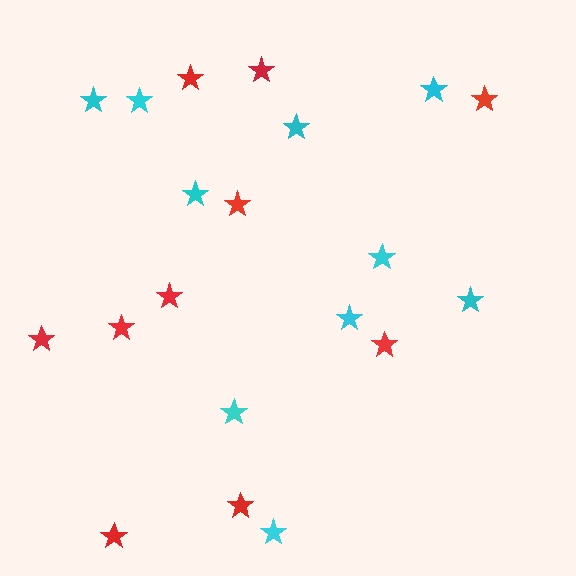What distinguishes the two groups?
There are 2 groups: one group of cyan stars (10) and one group of red stars (10).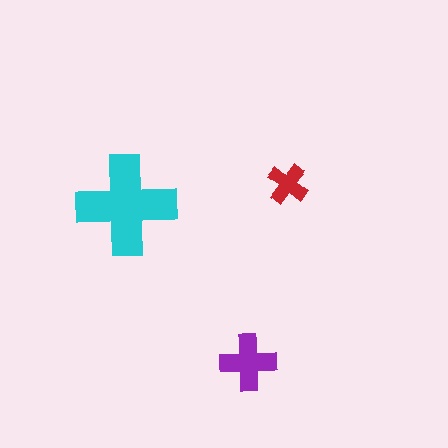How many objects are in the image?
There are 3 objects in the image.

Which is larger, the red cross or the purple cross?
The purple one.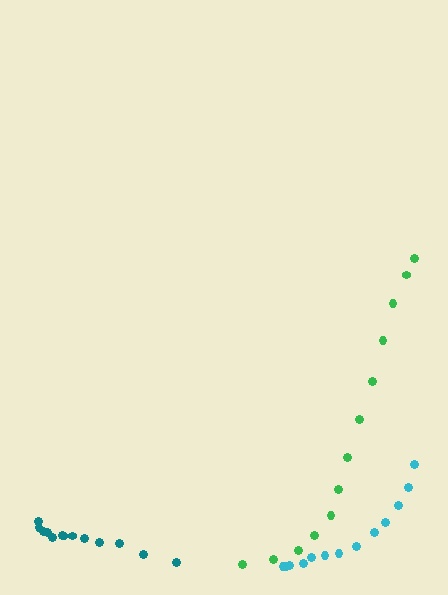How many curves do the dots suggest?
There are 3 distinct paths.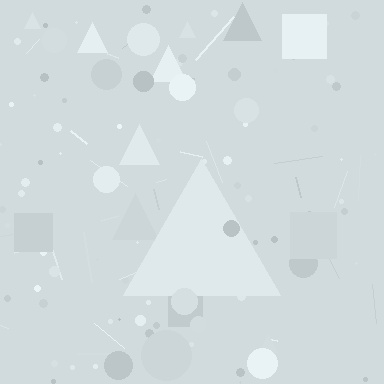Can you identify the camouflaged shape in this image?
The camouflaged shape is a triangle.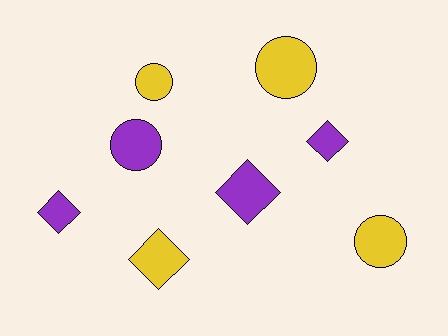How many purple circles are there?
There is 1 purple circle.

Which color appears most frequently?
Yellow, with 4 objects.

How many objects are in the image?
There are 8 objects.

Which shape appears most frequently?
Diamond, with 4 objects.